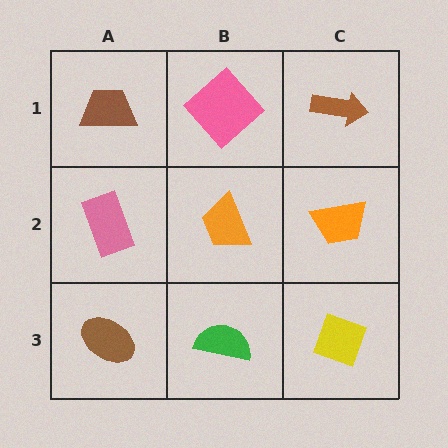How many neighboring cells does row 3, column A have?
2.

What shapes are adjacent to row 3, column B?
An orange trapezoid (row 2, column B), a brown ellipse (row 3, column A), a yellow diamond (row 3, column C).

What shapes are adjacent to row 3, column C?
An orange trapezoid (row 2, column C), a green semicircle (row 3, column B).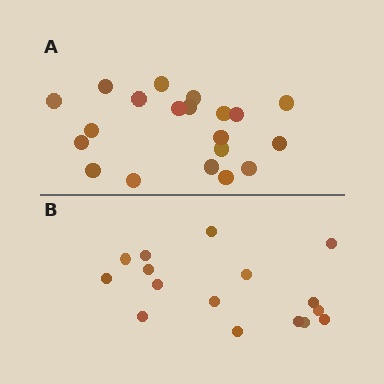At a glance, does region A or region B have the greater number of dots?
Region A (the top region) has more dots.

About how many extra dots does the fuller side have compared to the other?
Region A has about 4 more dots than region B.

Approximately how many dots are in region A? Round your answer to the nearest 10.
About 20 dots.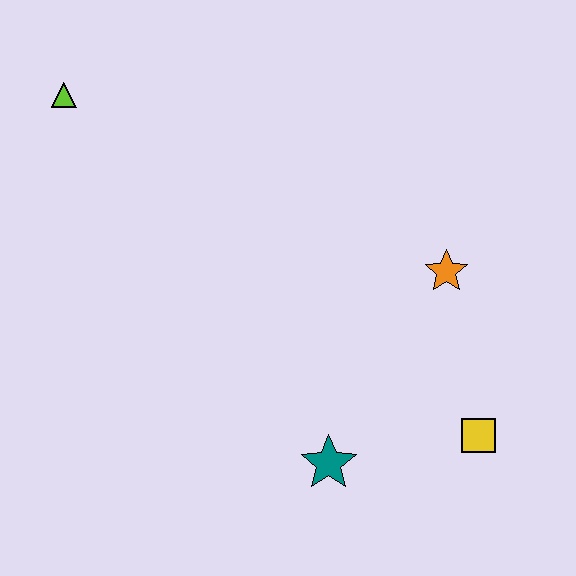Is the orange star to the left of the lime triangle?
No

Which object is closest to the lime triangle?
The orange star is closest to the lime triangle.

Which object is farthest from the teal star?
The lime triangle is farthest from the teal star.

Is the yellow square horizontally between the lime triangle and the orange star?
No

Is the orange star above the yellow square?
Yes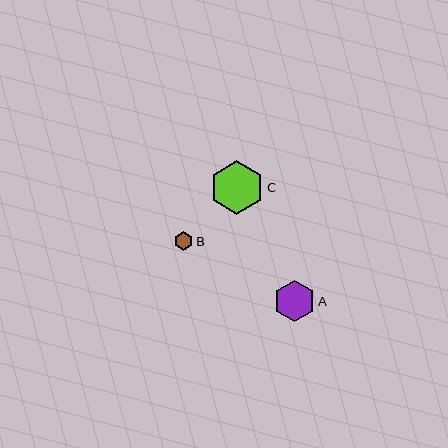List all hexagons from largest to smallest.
From largest to smallest: C, A, B.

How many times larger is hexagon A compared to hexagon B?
Hexagon A is approximately 2.2 times the size of hexagon B.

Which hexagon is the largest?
Hexagon C is the largest with a size of approximately 54 pixels.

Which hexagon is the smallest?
Hexagon B is the smallest with a size of approximately 19 pixels.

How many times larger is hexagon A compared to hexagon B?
Hexagon A is approximately 2.2 times the size of hexagon B.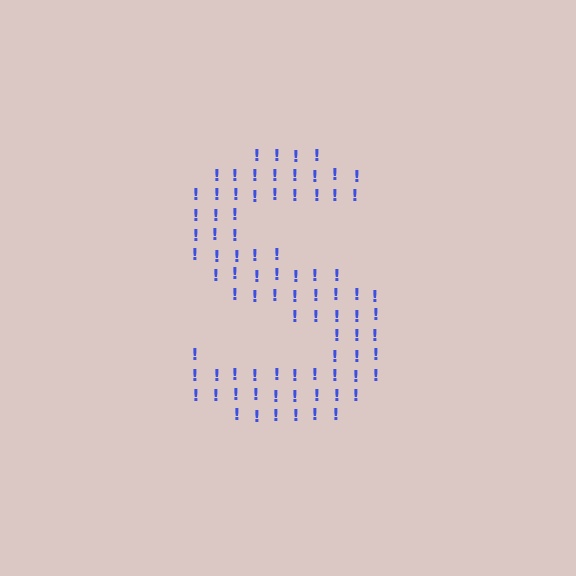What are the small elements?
The small elements are exclamation marks.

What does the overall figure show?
The overall figure shows the letter S.